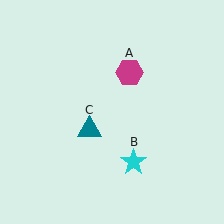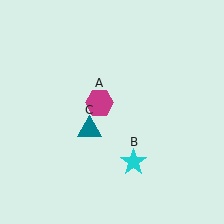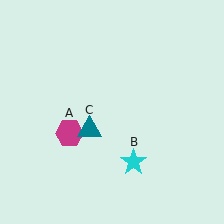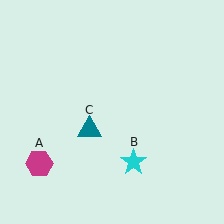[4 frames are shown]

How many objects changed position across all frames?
1 object changed position: magenta hexagon (object A).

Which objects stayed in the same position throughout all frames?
Cyan star (object B) and teal triangle (object C) remained stationary.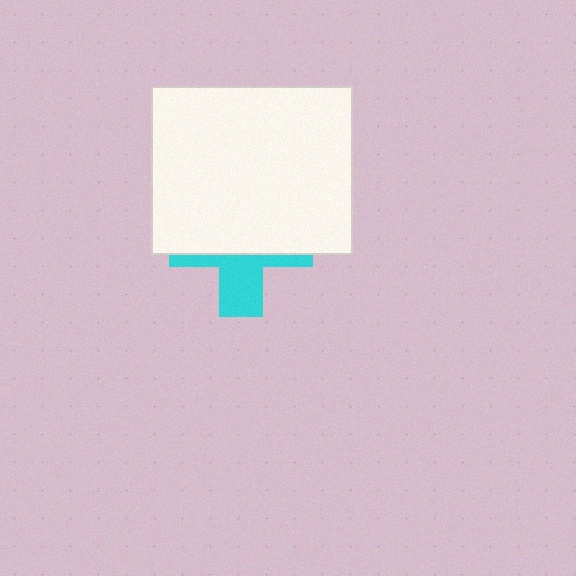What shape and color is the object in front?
The object in front is a white rectangle.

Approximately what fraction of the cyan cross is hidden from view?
Roughly 63% of the cyan cross is hidden behind the white rectangle.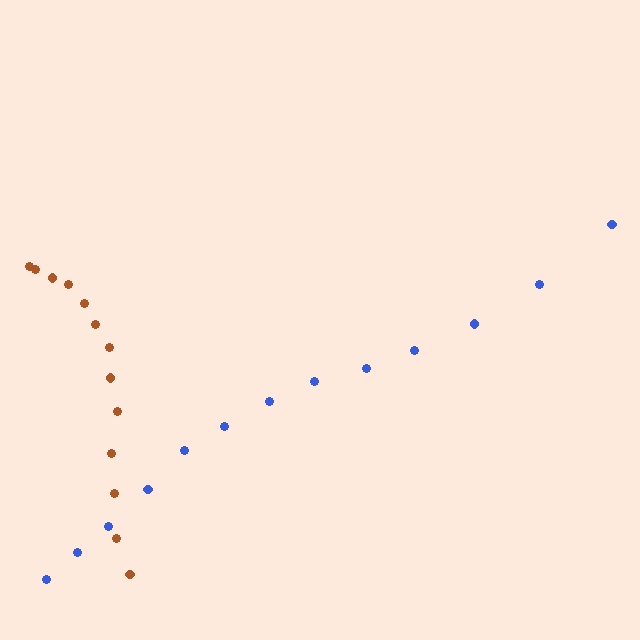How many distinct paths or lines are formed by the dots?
There are 2 distinct paths.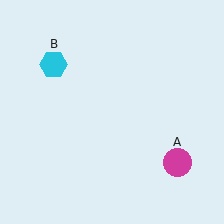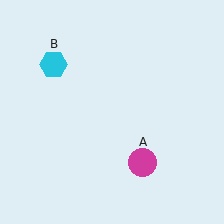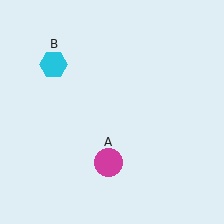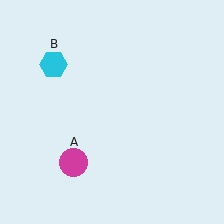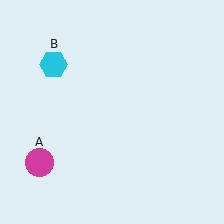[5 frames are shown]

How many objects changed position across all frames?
1 object changed position: magenta circle (object A).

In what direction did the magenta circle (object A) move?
The magenta circle (object A) moved left.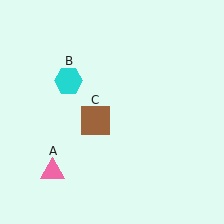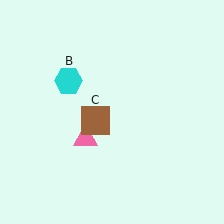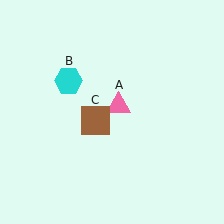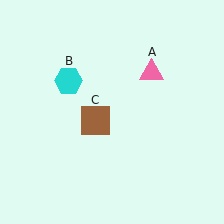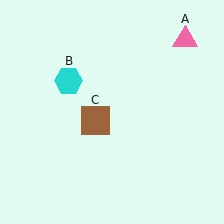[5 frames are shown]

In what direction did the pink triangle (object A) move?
The pink triangle (object A) moved up and to the right.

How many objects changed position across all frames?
1 object changed position: pink triangle (object A).